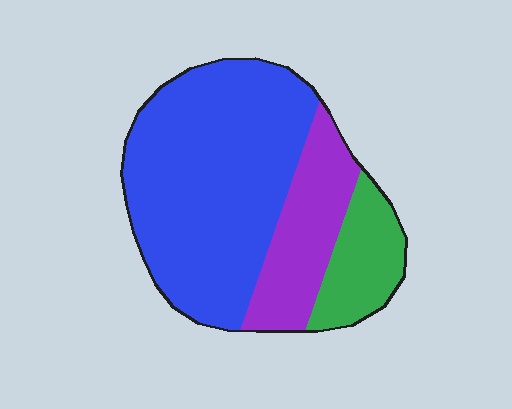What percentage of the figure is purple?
Purple takes up about one fifth (1/5) of the figure.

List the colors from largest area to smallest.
From largest to smallest: blue, purple, green.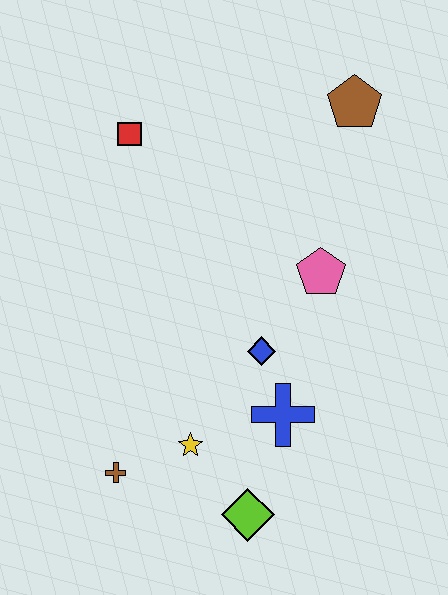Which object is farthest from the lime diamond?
The brown pentagon is farthest from the lime diamond.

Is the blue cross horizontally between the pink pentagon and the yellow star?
Yes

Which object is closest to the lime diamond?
The yellow star is closest to the lime diamond.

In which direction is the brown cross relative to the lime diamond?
The brown cross is to the left of the lime diamond.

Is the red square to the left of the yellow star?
Yes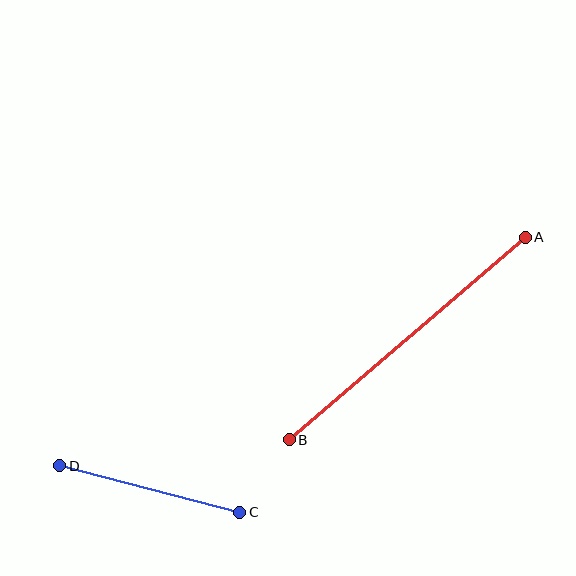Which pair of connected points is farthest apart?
Points A and B are farthest apart.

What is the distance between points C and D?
The distance is approximately 186 pixels.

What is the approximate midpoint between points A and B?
The midpoint is at approximately (407, 338) pixels.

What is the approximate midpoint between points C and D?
The midpoint is at approximately (150, 489) pixels.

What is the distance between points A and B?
The distance is approximately 311 pixels.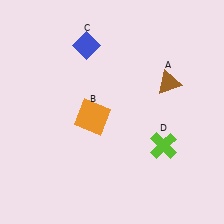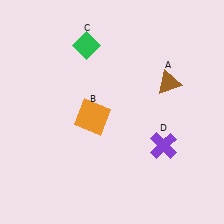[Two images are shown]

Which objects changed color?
C changed from blue to green. D changed from lime to purple.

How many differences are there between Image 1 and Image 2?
There are 2 differences between the two images.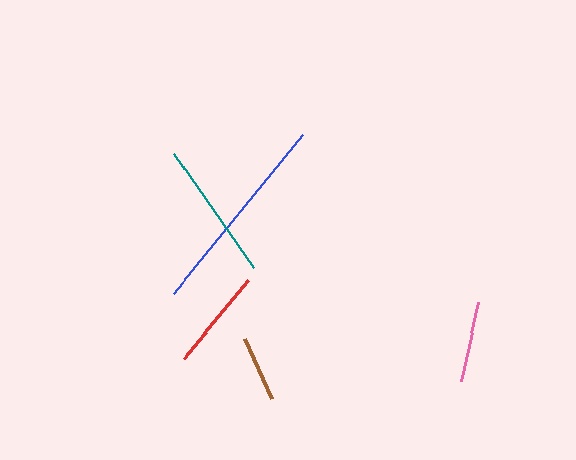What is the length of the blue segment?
The blue segment is approximately 204 pixels long.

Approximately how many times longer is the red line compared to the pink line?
The red line is approximately 1.2 times the length of the pink line.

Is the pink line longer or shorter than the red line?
The red line is longer than the pink line.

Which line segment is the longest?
The blue line is the longest at approximately 204 pixels.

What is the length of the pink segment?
The pink segment is approximately 82 pixels long.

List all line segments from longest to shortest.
From longest to shortest: blue, teal, red, pink, brown.